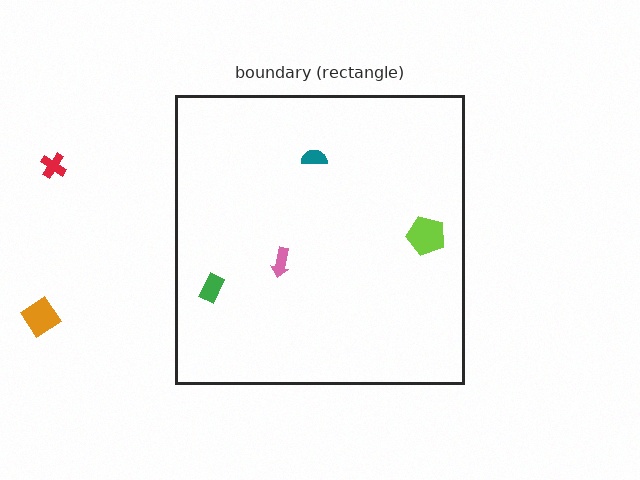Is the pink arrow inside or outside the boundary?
Inside.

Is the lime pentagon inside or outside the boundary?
Inside.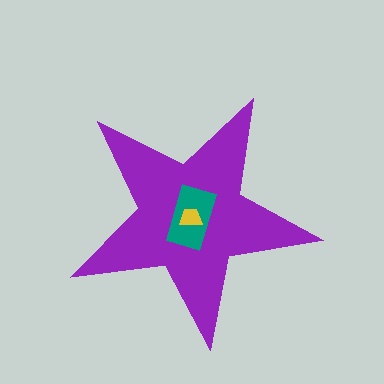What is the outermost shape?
The purple star.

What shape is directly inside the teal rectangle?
The yellow trapezoid.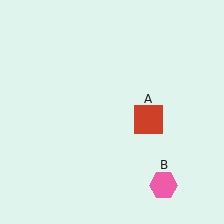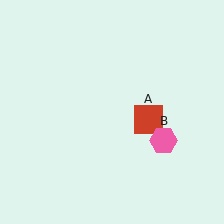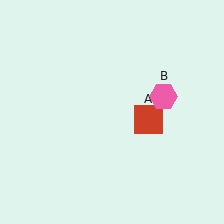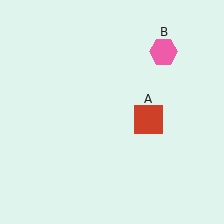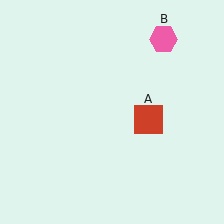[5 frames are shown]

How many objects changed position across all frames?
1 object changed position: pink hexagon (object B).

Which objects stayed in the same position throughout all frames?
Red square (object A) remained stationary.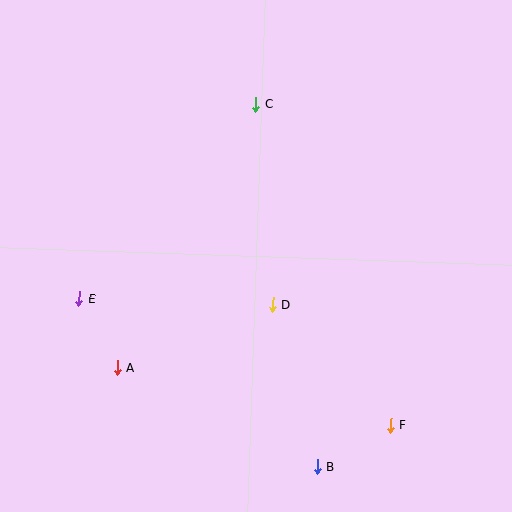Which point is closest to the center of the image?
Point D at (272, 304) is closest to the center.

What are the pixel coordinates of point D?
Point D is at (272, 304).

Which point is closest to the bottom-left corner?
Point A is closest to the bottom-left corner.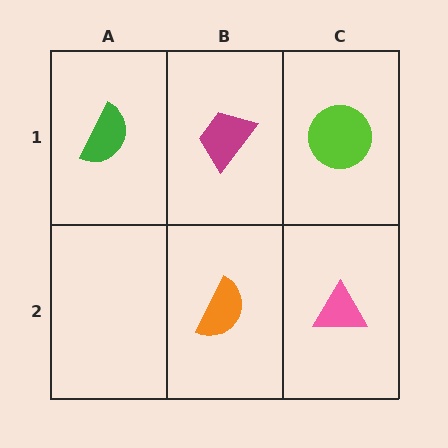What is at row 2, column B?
An orange semicircle.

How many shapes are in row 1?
3 shapes.